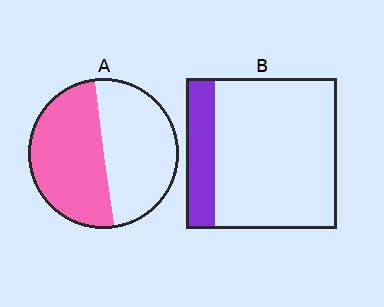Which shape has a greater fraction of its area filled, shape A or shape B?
Shape A.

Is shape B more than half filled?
No.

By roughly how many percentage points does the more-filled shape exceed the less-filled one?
By roughly 30 percentage points (A over B).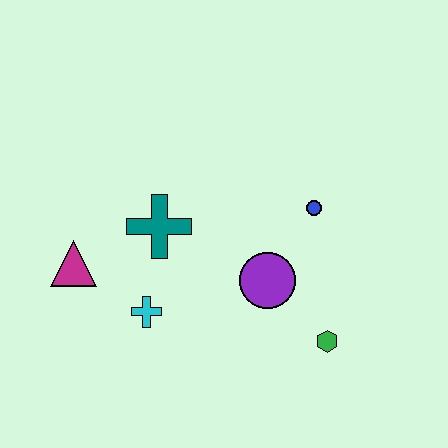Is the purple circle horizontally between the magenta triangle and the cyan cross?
No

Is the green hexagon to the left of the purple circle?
No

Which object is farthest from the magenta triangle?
The green hexagon is farthest from the magenta triangle.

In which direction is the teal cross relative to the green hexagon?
The teal cross is to the left of the green hexagon.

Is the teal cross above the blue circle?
No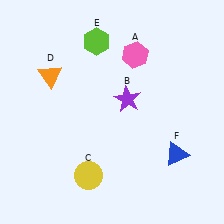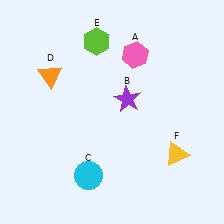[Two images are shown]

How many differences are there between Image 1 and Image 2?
There are 2 differences between the two images.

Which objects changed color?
C changed from yellow to cyan. F changed from blue to yellow.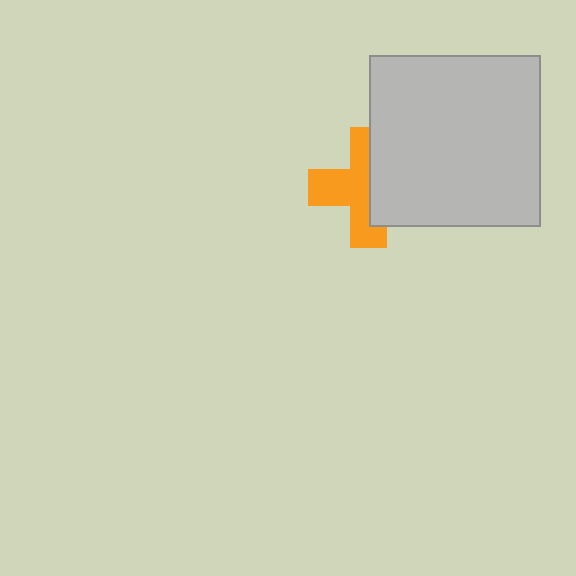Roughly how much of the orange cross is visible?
About half of it is visible (roughly 57%).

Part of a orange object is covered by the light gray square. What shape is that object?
It is a cross.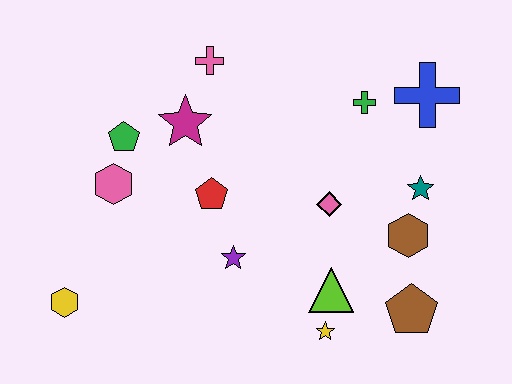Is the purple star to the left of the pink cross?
No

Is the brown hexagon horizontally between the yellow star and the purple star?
No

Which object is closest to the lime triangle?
The yellow star is closest to the lime triangle.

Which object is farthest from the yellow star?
The pink cross is farthest from the yellow star.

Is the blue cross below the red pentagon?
No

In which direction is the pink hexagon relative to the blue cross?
The pink hexagon is to the left of the blue cross.